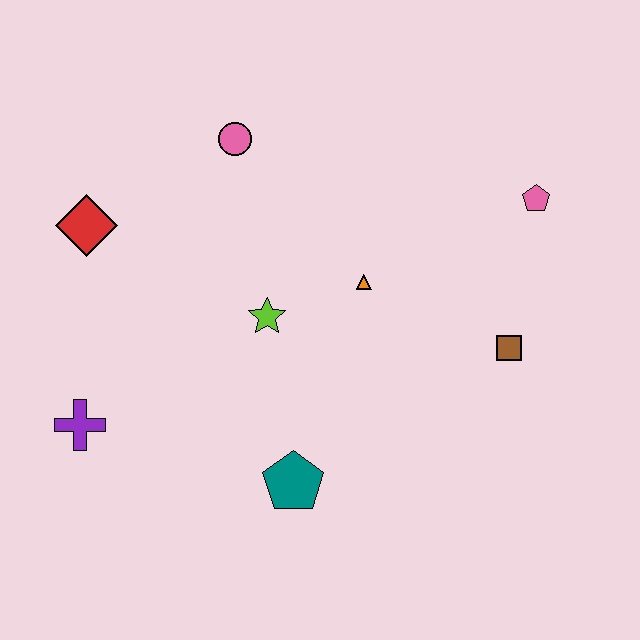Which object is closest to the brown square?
The pink pentagon is closest to the brown square.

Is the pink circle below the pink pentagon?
No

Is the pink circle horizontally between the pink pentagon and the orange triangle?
No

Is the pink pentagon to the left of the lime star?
No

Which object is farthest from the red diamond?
The pink pentagon is farthest from the red diamond.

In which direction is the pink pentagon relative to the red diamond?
The pink pentagon is to the right of the red diamond.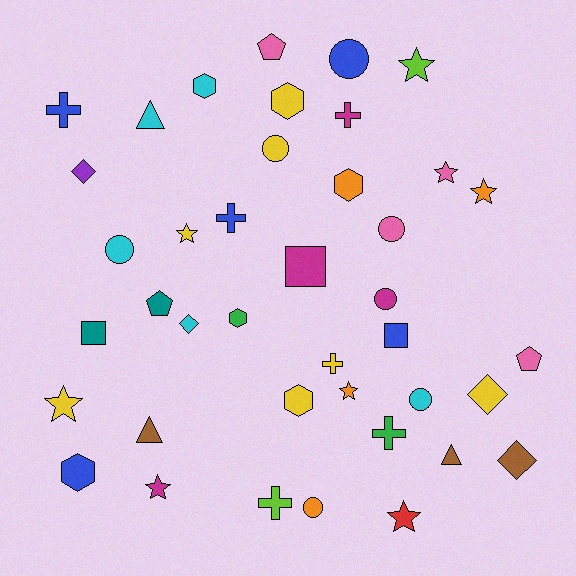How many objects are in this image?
There are 40 objects.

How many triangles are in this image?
There are 3 triangles.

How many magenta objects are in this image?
There are 4 magenta objects.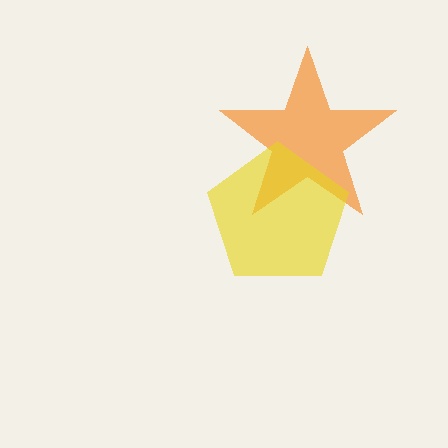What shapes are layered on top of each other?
The layered shapes are: an orange star, a yellow pentagon.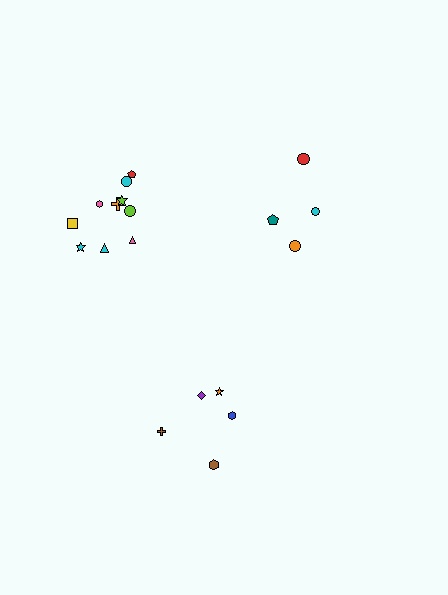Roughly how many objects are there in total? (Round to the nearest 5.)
Roughly 20 objects in total.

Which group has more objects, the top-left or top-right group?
The top-left group.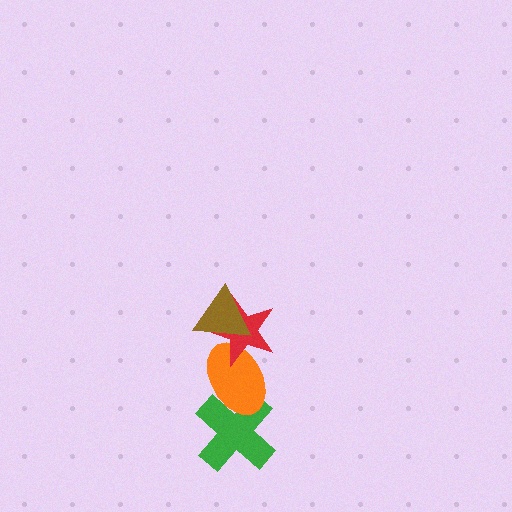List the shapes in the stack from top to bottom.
From top to bottom: the brown triangle, the red star, the orange ellipse, the green cross.